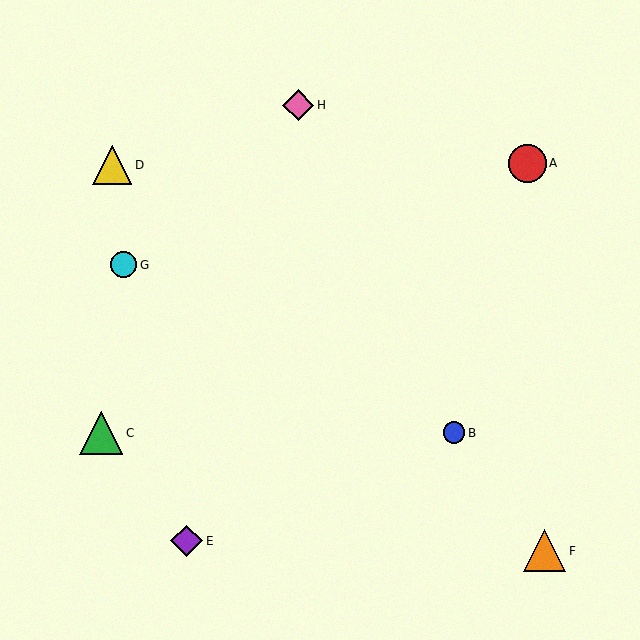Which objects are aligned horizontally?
Objects B, C are aligned horizontally.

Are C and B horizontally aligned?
Yes, both are at y≈432.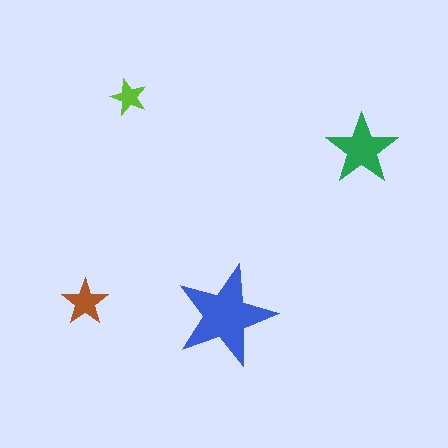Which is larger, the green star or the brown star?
The green one.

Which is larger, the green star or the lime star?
The green one.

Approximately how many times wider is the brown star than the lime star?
About 1.5 times wider.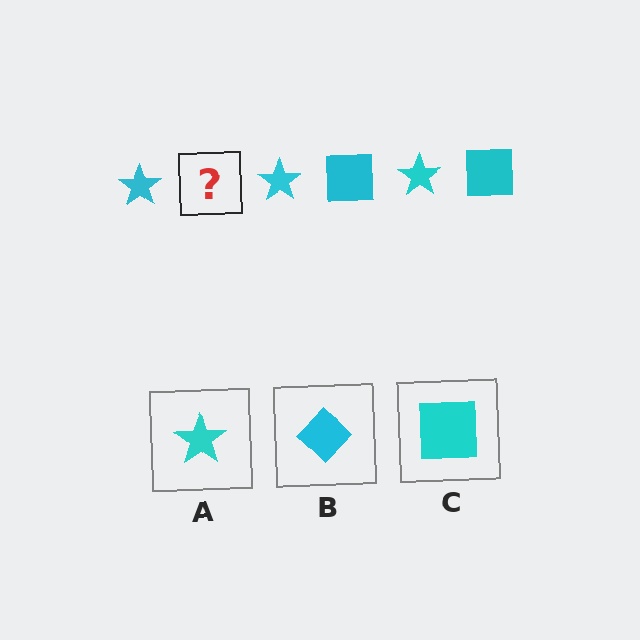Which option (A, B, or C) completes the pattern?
C.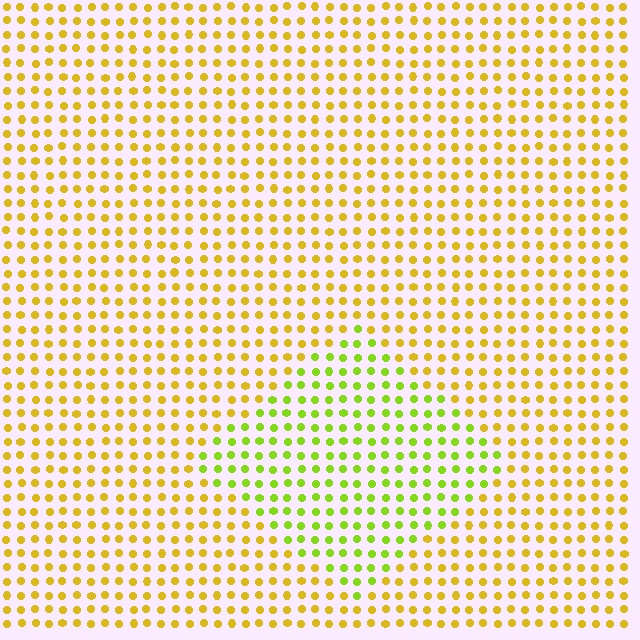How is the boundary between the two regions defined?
The boundary is defined purely by a slight shift in hue (about 38 degrees). Spacing, size, and orientation are identical on both sides.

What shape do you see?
I see a diamond.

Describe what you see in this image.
The image is filled with small yellow elements in a uniform arrangement. A diamond-shaped region is visible where the elements are tinted to a slightly different hue, forming a subtle color boundary.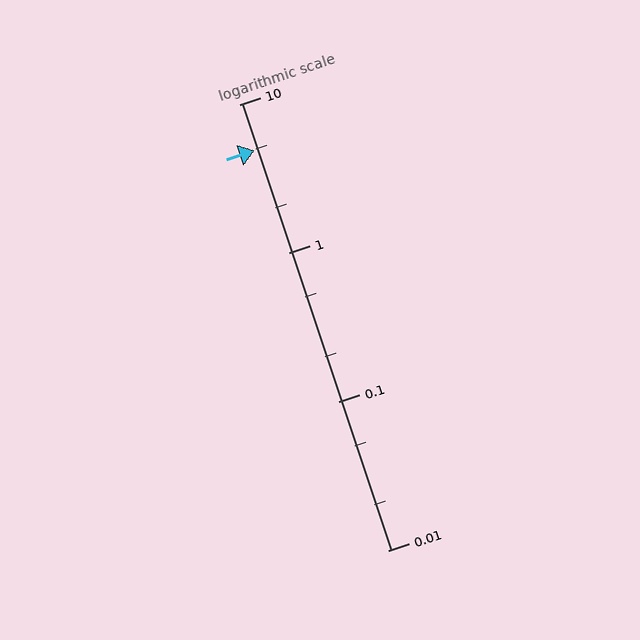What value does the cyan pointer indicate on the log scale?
The pointer indicates approximately 4.9.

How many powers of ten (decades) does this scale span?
The scale spans 3 decades, from 0.01 to 10.